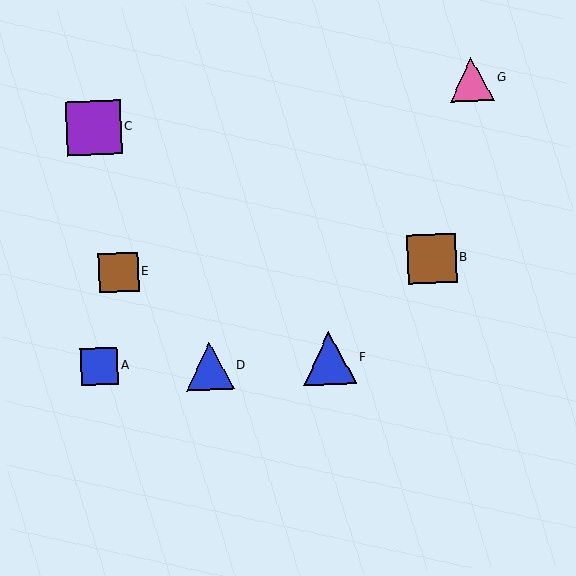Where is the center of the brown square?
The center of the brown square is at (431, 259).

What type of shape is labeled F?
Shape F is a blue triangle.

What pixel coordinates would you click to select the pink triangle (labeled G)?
Click at (471, 79) to select the pink triangle G.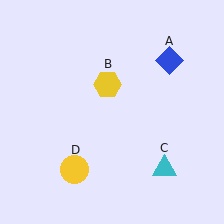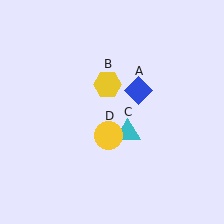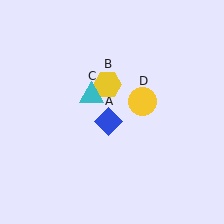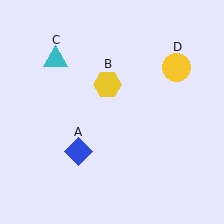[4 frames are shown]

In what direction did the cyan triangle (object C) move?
The cyan triangle (object C) moved up and to the left.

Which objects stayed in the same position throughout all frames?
Yellow hexagon (object B) remained stationary.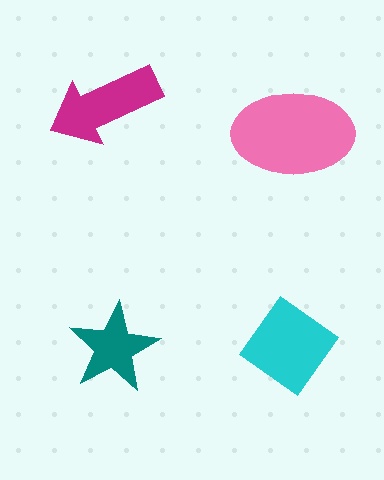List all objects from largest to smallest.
The pink ellipse, the cyan diamond, the magenta arrow, the teal star.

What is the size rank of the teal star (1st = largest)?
4th.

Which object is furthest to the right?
The pink ellipse is rightmost.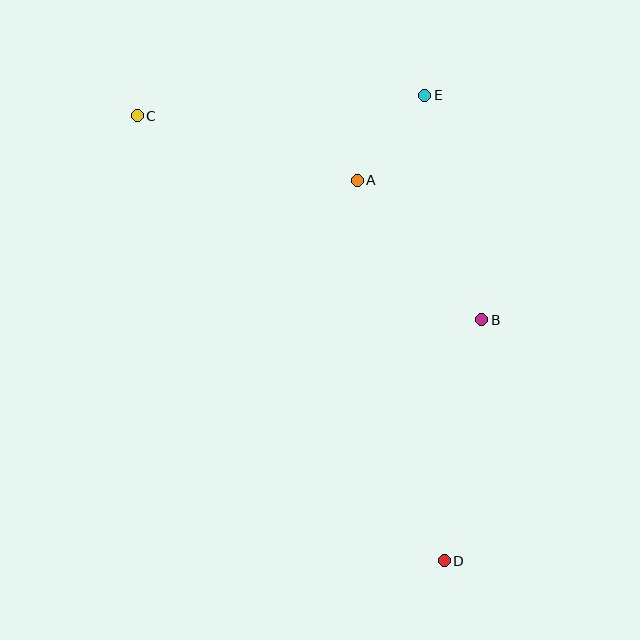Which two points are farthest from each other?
Points C and D are farthest from each other.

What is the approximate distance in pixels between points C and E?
The distance between C and E is approximately 288 pixels.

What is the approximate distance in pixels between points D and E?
The distance between D and E is approximately 466 pixels.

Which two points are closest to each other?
Points A and E are closest to each other.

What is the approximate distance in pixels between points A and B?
The distance between A and B is approximately 187 pixels.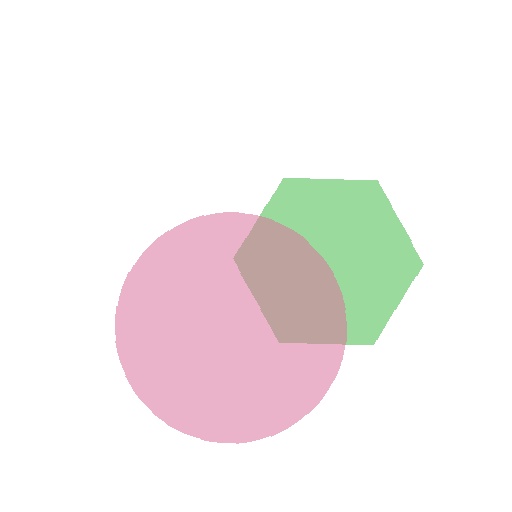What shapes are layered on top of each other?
The layered shapes are: a green hexagon, a pink circle.